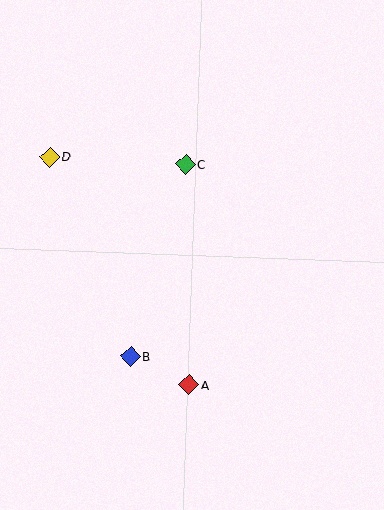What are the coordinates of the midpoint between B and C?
The midpoint between B and C is at (158, 260).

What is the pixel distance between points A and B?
The distance between A and B is 65 pixels.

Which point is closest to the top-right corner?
Point C is closest to the top-right corner.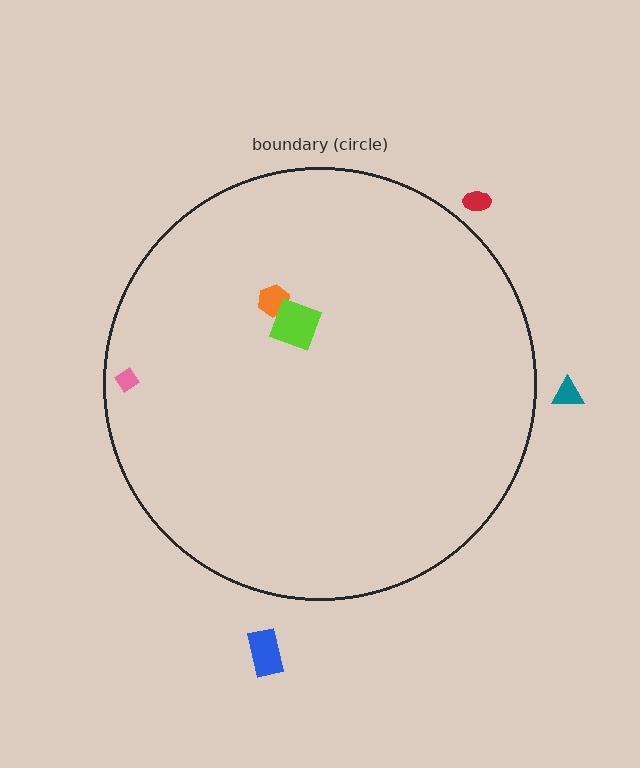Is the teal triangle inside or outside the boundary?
Outside.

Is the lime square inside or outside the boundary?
Inside.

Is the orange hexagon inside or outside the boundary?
Inside.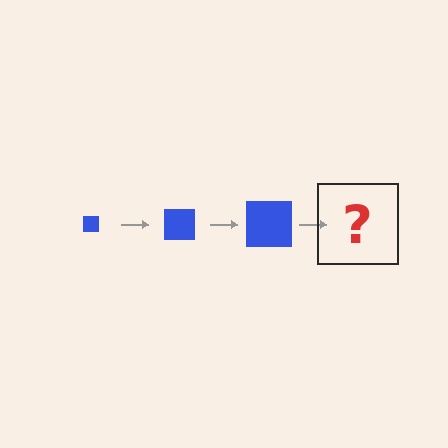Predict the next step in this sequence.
The next step is a blue square, larger than the previous one.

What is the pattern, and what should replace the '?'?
The pattern is that the square gets progressively larger each step. The '?' should be a blue square, larger than the previous one.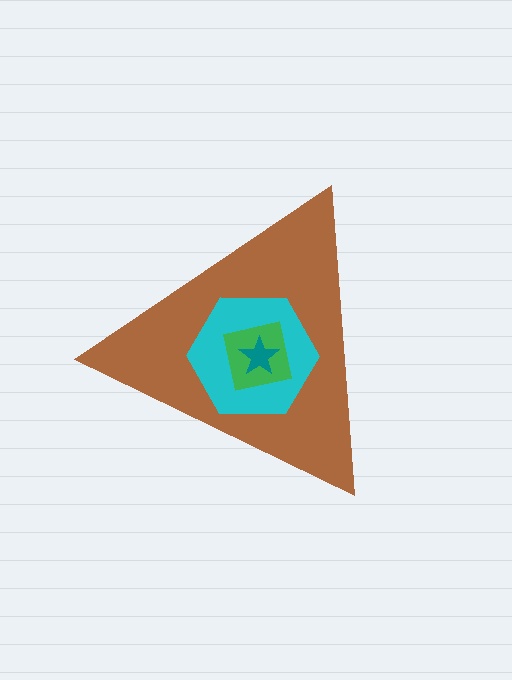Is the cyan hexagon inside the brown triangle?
Yes.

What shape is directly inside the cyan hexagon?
The green square.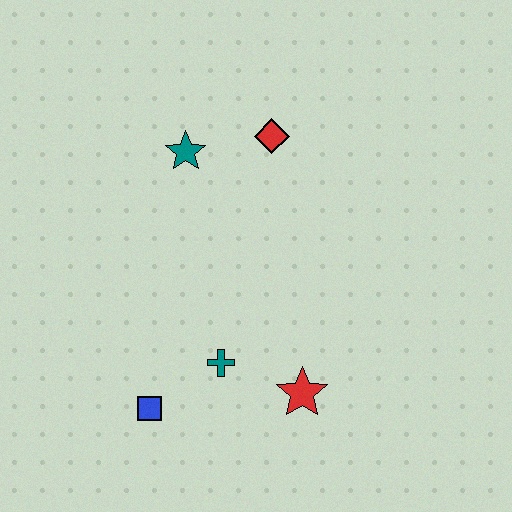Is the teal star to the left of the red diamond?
Yes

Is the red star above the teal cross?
No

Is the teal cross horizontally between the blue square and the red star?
Yes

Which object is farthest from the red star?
The teal star is farthest from the red star.